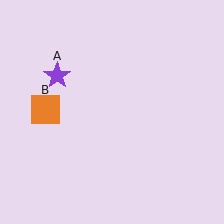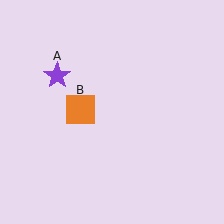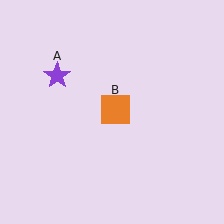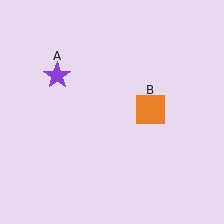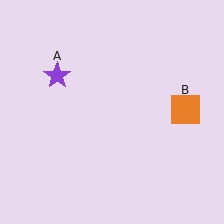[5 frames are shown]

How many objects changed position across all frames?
1 object changed position: orange square (object B).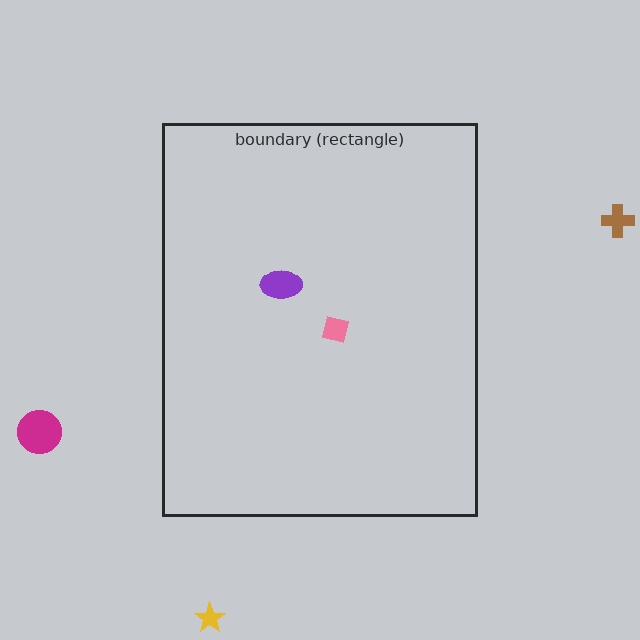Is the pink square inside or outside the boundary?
Inside.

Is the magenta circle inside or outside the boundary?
Outside.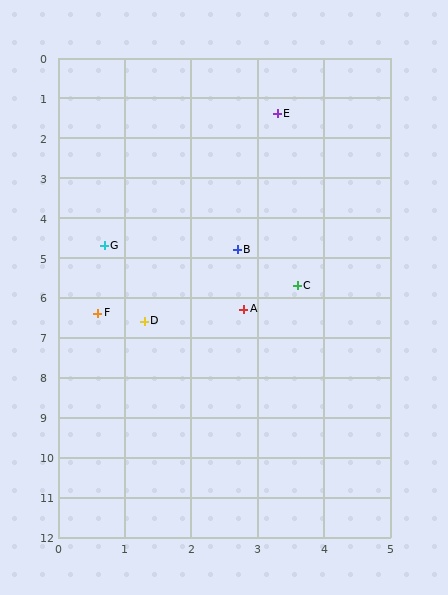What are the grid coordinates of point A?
Point A is at approximately (2.8, 6.3).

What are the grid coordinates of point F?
Point F is at approximately (0.6, 6.4).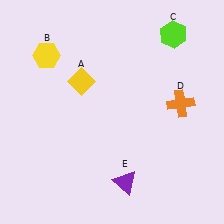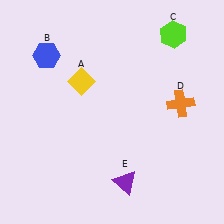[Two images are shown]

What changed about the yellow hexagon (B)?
In Image 1, B is yellow. In Image 2, it changed to blue.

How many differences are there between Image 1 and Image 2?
There is 1 difference between the two images.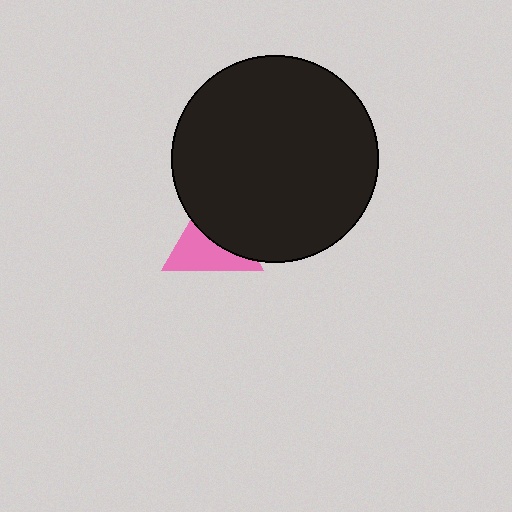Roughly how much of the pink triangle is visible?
About half of it is visible (roughly 53%).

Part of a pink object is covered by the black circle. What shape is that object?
It is a triangle.